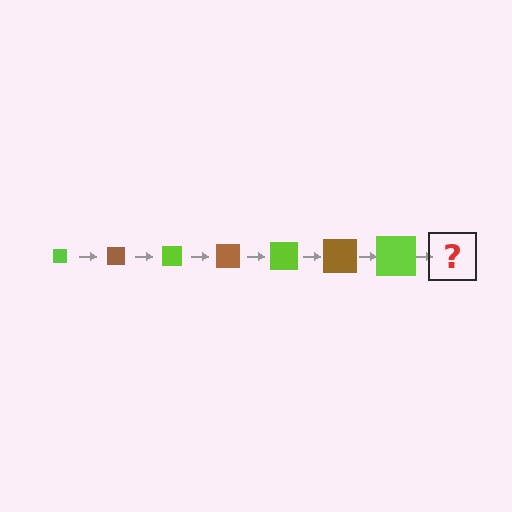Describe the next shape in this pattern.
It should be a brown square, larger than the previous one.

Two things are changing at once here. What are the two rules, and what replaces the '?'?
The two rules are that the square grows larger each step and the color cycles through lime and brown. The '?' should be a brown square, larger than the previous one.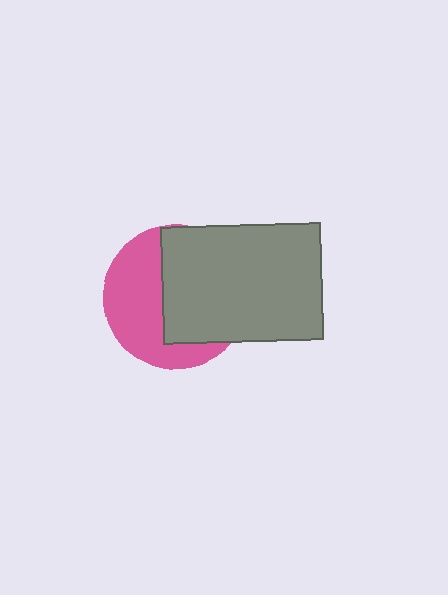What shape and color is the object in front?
The object in front is a gray rectangle.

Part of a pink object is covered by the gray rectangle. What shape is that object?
It is a circle.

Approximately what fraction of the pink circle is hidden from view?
Roughly 54% of the pink circle is hidden behind the gray rectangle.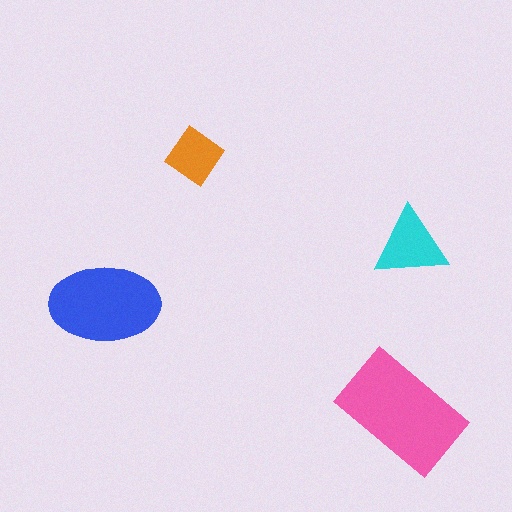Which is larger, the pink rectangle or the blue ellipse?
The pink rectangle.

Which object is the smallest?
The orange diamond.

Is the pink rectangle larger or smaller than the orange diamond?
Larger.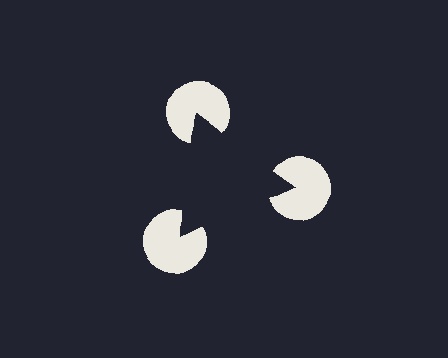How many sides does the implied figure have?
3 sides.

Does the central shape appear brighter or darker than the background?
It typically appears slightly darker than the background, even though no actual brightness change is drawn.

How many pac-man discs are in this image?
There are 3 — one at each vertex of the illusory triangle.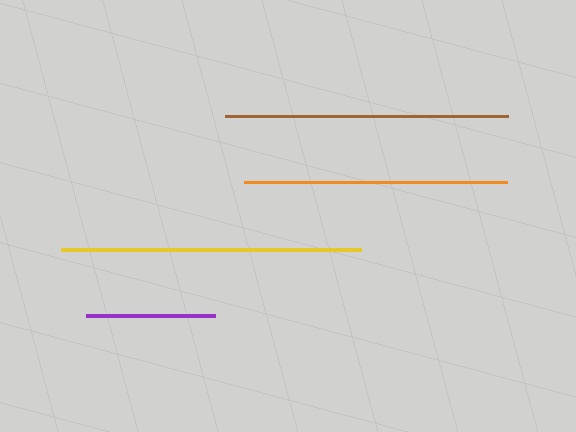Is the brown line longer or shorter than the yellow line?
The yellow line is longer than the brown line.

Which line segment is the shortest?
The purple line is the shortest at approximately 129 pixels.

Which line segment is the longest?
The yellow line is the longest at approximately 300 pixels.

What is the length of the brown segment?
The brown segment is approximately 283 pixels long.